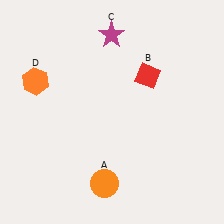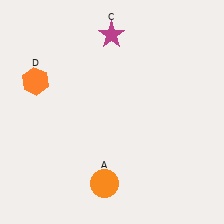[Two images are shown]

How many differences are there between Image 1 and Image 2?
There is 1 difference between the two images.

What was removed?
The red diamond (B) was removed in Image 2.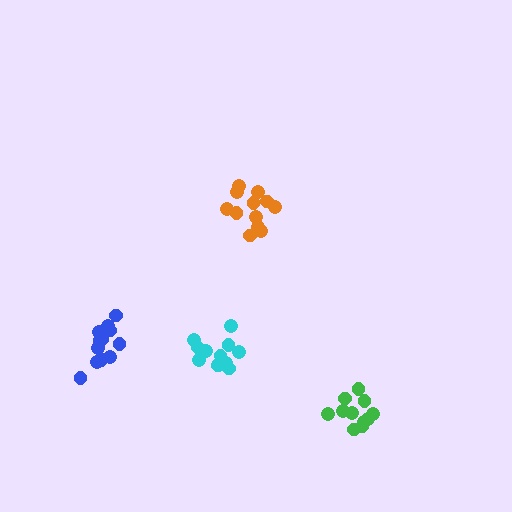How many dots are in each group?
Group 1: 13 dots, Group 2: 12 dots, Group 3: 11 dots, Group 4: 12 dots (48 total).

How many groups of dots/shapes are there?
There are 4 groups.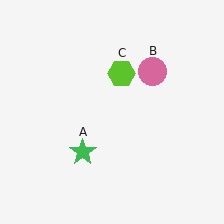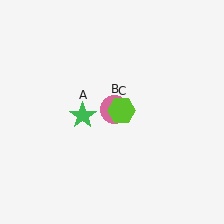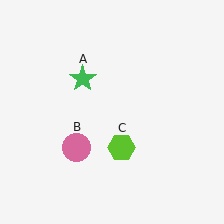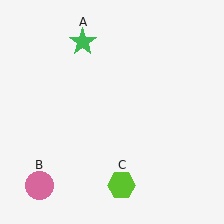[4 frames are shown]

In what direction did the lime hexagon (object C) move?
The lime hexagon (object C) moved down.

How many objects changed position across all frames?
3 objects changed position: green star (object A), pink circle (object B), lime hexagon (object C).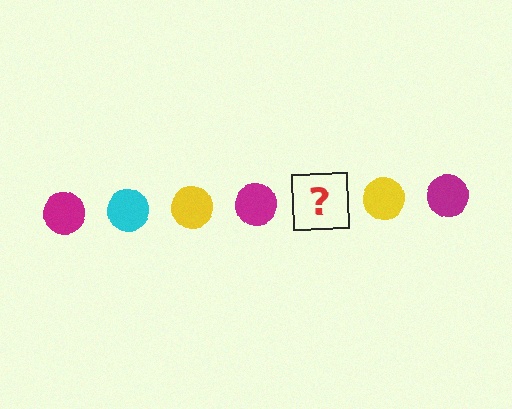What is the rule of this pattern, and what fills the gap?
The rule is that the pattern cycles through magenta, cyan, yellow circles. The gap should be filled with a cyan circle.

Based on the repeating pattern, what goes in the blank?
The blank should be a cyan circle.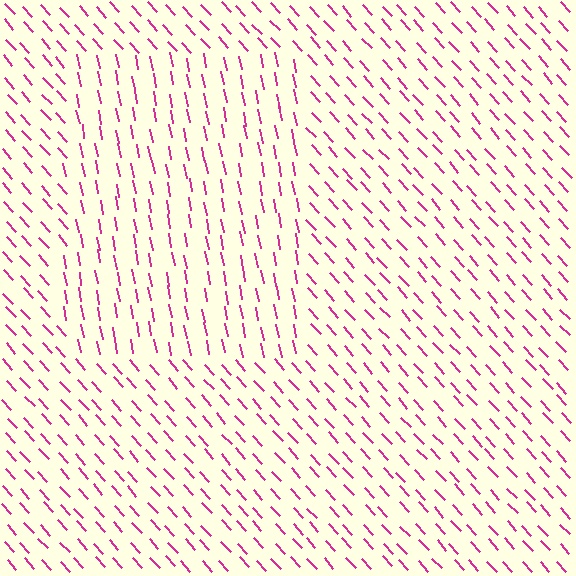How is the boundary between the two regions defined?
The boundary is defined purely by a change in line orientation (approximately 32 degrees difference). All lines are the same color and thickness.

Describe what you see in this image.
The image is filled with small magenta line segments. A rectangle region in the image has lines oriented differently from the surrounding lines, creating a visible texture boundary.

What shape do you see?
I see a rectangle.